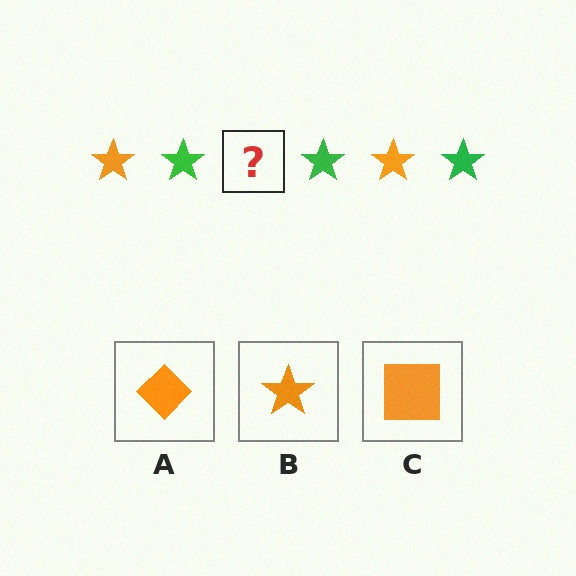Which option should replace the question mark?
Option B.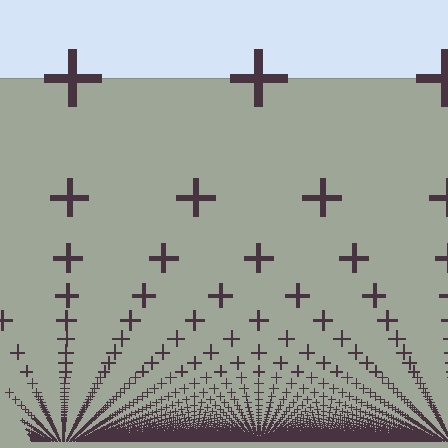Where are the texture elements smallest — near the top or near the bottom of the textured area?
Near the bottom.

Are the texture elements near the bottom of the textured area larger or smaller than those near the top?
Smaller. The gradient is inverted — elements near the bottom are smaller and denser.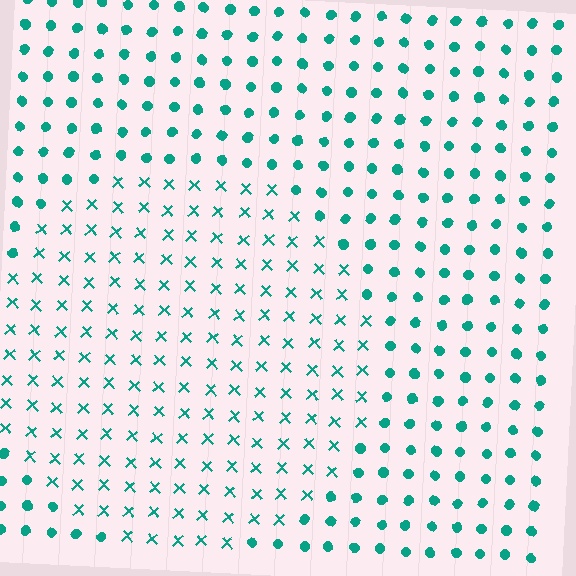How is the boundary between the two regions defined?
The boundary is defined by a change in element shape: X marks inside vs. circles outside. All elements share the same color and spacing.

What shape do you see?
I see a circle.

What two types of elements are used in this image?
The image uses X marks inside the circle region and circles outside it.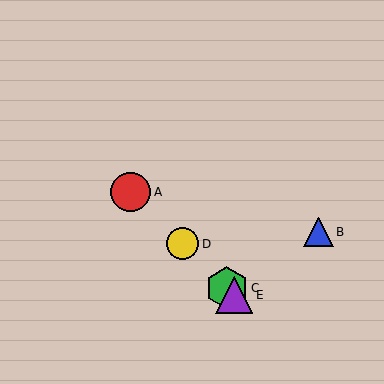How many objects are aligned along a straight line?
4 objects (A, C, D, E) are aligned along a straight line.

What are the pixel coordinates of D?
Object D is at (183, 244).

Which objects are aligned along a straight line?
Objects A, C, D, E are aligned along a straight line.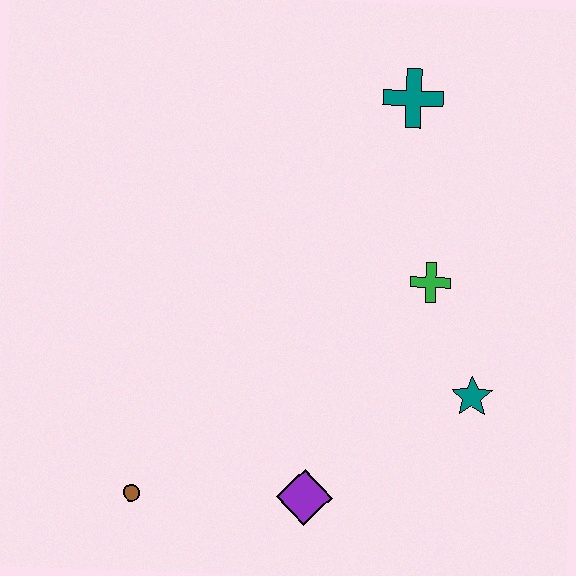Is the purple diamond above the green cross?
No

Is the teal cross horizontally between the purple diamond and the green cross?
Yes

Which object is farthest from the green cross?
The brown circle is farthest from the green cross.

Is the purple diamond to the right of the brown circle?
Yes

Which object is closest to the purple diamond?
The brown circle is closest to the purple diamond.